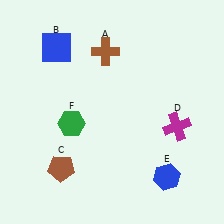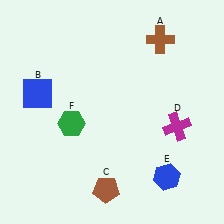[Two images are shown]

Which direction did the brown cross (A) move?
The brown cross (A) moved right.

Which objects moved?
The objects that moved are: the brown cross (A), the blue square (B), the brown pentagon (C).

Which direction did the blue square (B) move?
The blue square (B) moved down.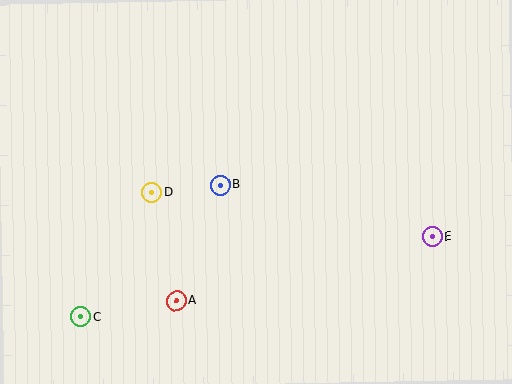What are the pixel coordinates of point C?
Point C is at (81, 317).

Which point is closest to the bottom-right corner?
Point E is closest to the bottom-right corner.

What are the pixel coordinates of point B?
Point B is at (220, 185).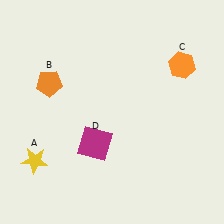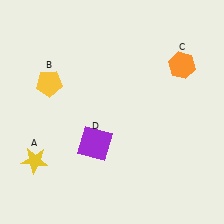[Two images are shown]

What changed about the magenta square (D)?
In Image 1, D is magenta. In Image 2, it changed to purple.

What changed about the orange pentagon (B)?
In Image 1, B is orange. In Image 2, it changed to yellow.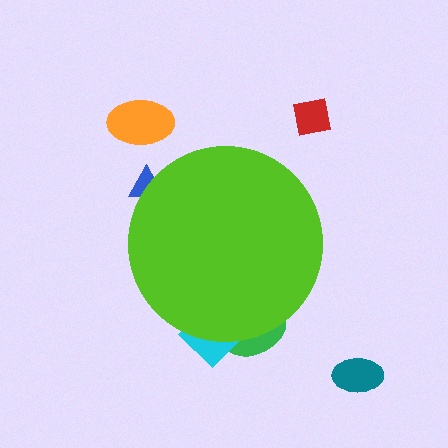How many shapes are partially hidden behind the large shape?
3 shapes are partially hidden.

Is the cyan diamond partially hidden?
Yes, the cyan diamond is partially hidden behind the lime circle.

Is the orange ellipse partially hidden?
No, the orange ellipse is fully visible.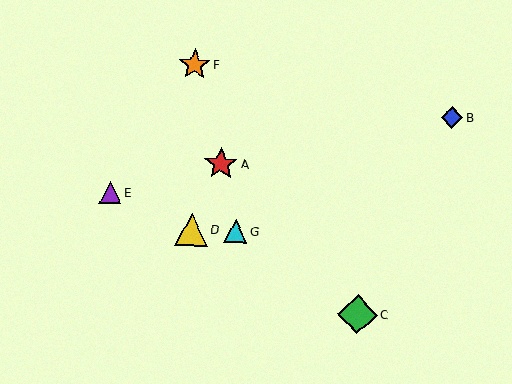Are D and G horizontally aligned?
Yes, both are at y≈230.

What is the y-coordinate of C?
Object C is at y≈314.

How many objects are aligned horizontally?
2 objects (D, G) are aligned horizontally.